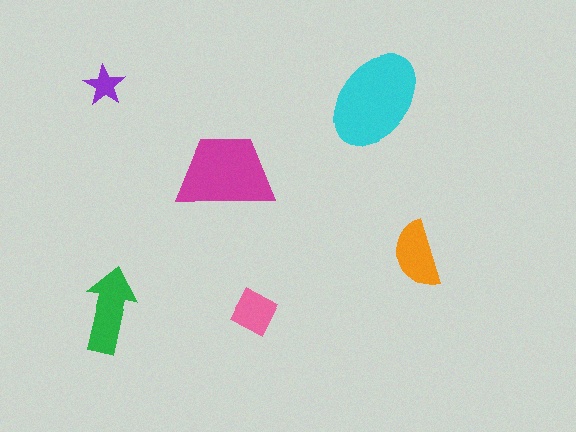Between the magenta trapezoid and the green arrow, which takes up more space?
The magenta trapezoid.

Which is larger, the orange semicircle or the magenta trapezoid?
The magenta trapezoid.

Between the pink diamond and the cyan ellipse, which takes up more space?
The cyan ellipse.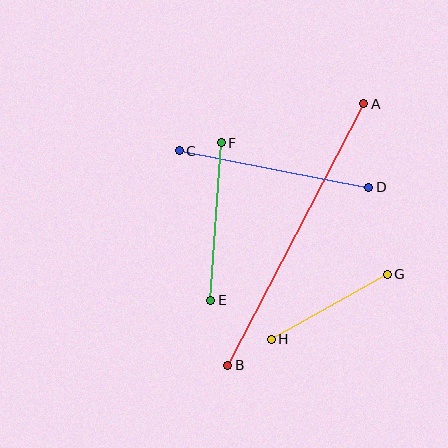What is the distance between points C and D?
The distance is approximately 193 pixels.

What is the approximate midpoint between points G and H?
The midpoint is at approximately (329, 307) pixels.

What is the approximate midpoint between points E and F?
The midpoint is at approximately (216, 222) pixels.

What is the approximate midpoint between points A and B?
The midpoint is at approximately (296, 235) pixels.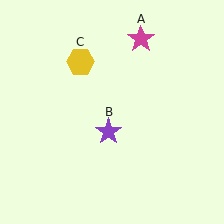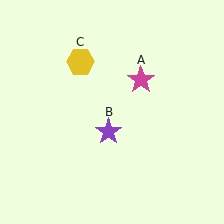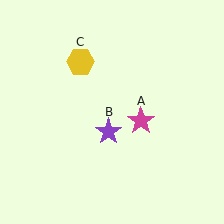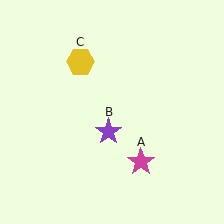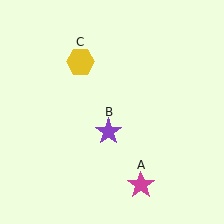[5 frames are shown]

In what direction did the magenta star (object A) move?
The magenta star (object A) moved down.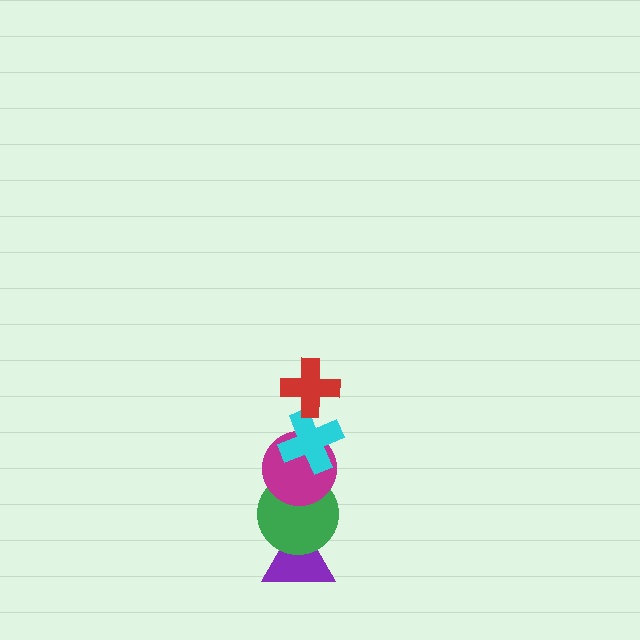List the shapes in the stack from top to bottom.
From top to bottom: the red cross, the cyan cross, the magenta circle, the green circle, the purple triangle.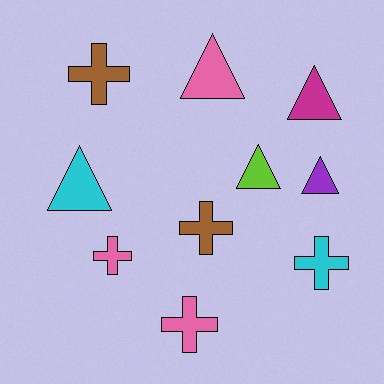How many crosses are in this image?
There are 5 crosses.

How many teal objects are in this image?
There are no teal objects.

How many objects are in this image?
There are 10 objects.